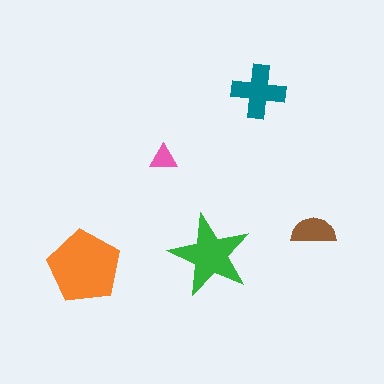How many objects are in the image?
There are 5 objects in the image.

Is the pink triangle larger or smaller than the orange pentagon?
Smaller.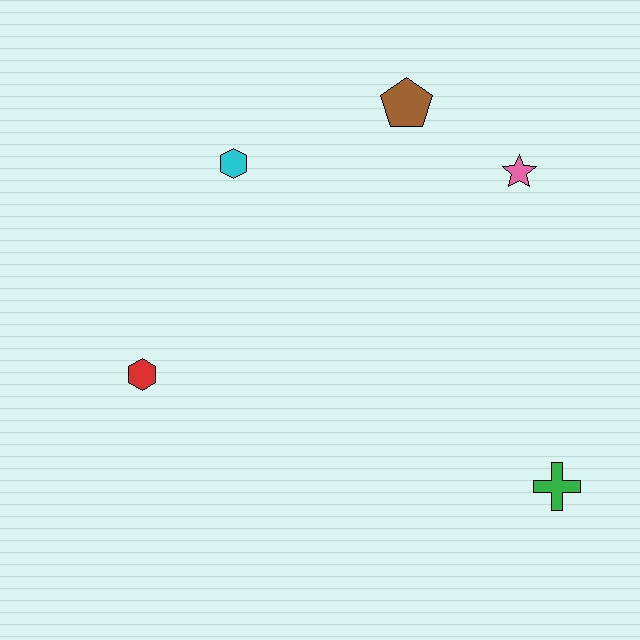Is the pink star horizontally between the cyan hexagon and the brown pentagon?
No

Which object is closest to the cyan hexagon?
The brown pentagon is closest to the cyan hexagon.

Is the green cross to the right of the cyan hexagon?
Yes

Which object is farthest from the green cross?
The cyan hexagon is farthest from the green cross.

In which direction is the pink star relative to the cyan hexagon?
The pink star is to the right of the cyan hexagon.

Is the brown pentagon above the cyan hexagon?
Yes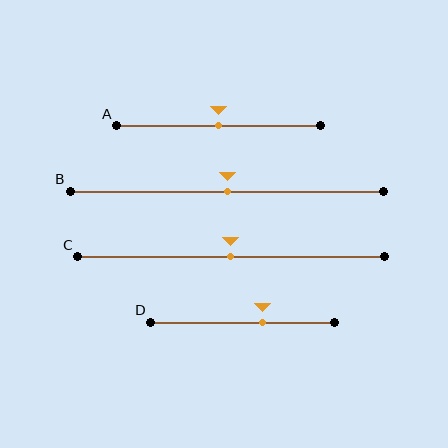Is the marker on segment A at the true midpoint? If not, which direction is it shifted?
Yes, the marker on segment A is at the true midpoint.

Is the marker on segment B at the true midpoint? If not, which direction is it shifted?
Yes, the marker on segment B is at the true midpoint.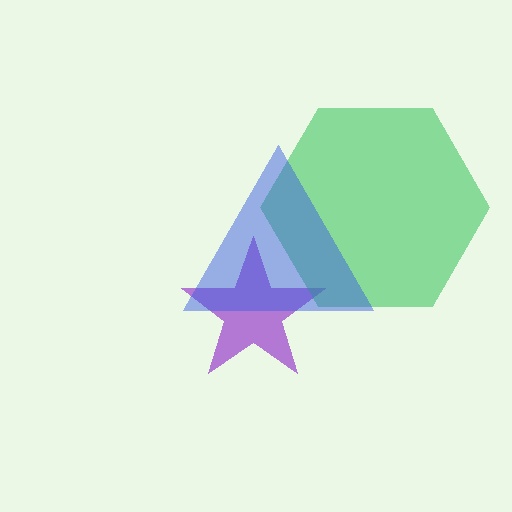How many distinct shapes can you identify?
There are 3 distinct shapes: a purple star, a green hexagon, a blue triangle.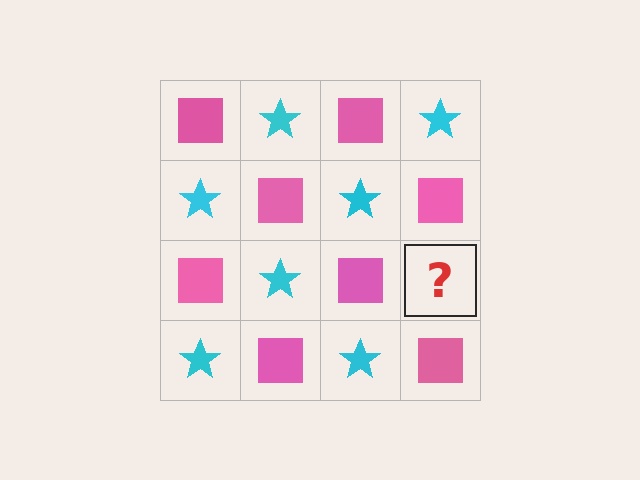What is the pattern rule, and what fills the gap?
The rule is that it alternates pink square and cyan star in a checkerboard pattern. The gap should be filled with a cyan star.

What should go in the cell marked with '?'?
The missing cell should contain a cyan star.